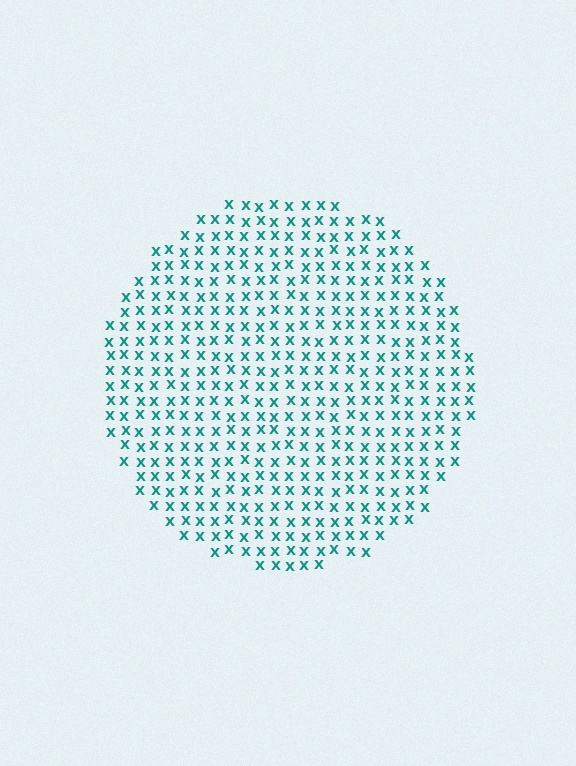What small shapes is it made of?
It is made of small letter X's.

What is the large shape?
The large shape is a circle.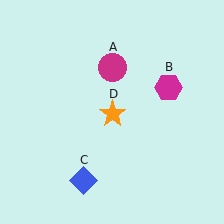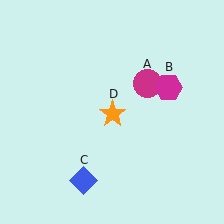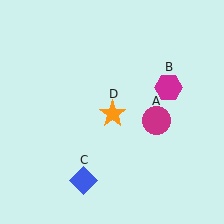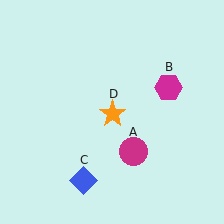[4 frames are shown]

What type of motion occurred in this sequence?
The magenta circle (object A) rotated clockwise around the center of the scene.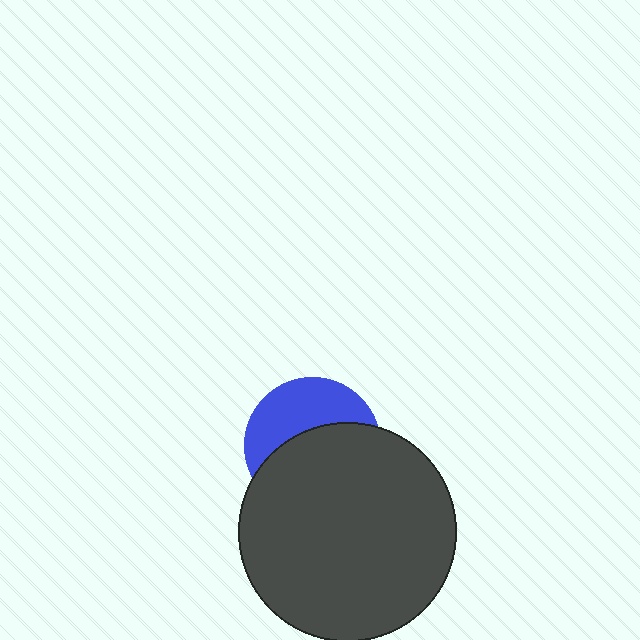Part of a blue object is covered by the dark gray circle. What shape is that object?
It is a circle.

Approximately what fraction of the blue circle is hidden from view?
Roughly 58% of the blue circle is hidden behind the dark gray circle.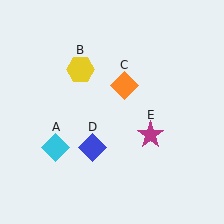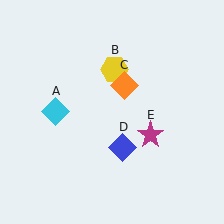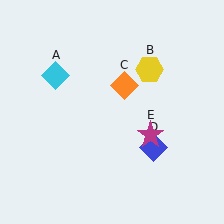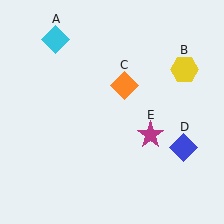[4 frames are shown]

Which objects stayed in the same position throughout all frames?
Orange diamond (object C) and magenta star (object E) remained stationary.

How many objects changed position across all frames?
3 objects changed position: cyan diamond (object A), yellow hexagon (object B), blue diamond (object D).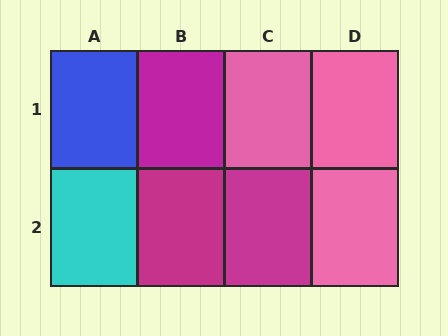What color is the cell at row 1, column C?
Pink.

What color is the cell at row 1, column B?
Magenta.